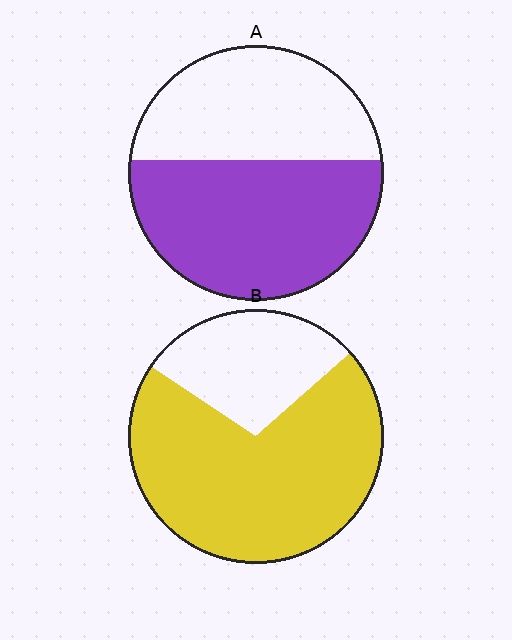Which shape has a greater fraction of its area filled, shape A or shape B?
Shape B.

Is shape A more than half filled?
Yes.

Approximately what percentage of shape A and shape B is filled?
A is approximately 55% and B is approximately 70%.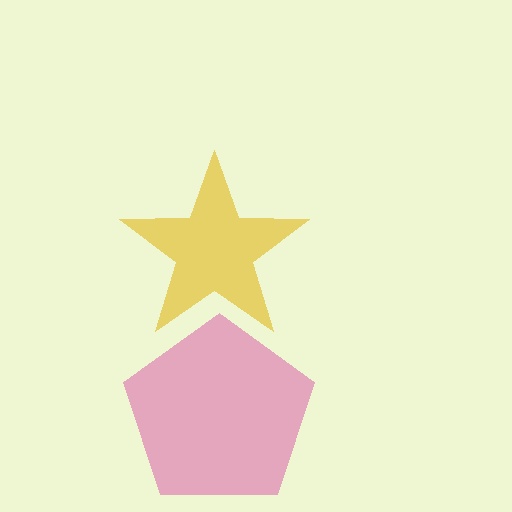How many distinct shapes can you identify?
There are 2 distinct shapes: a yellow star, a pink pentagon.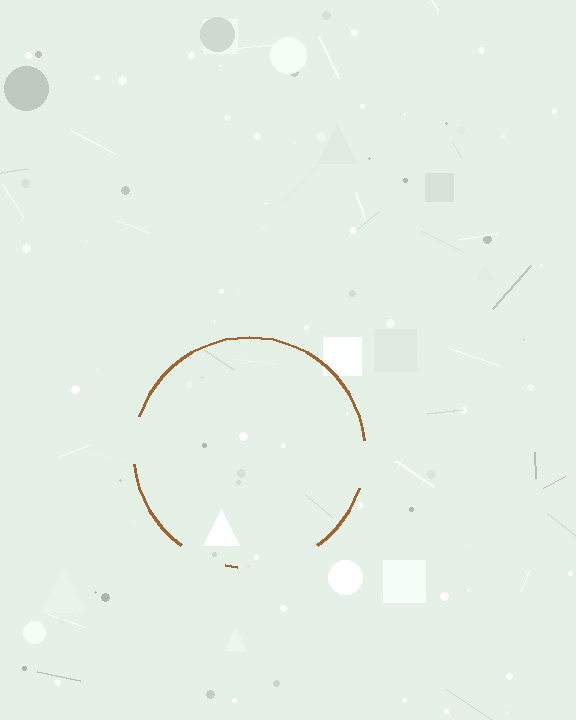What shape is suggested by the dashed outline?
The dashed outline suggests a circle.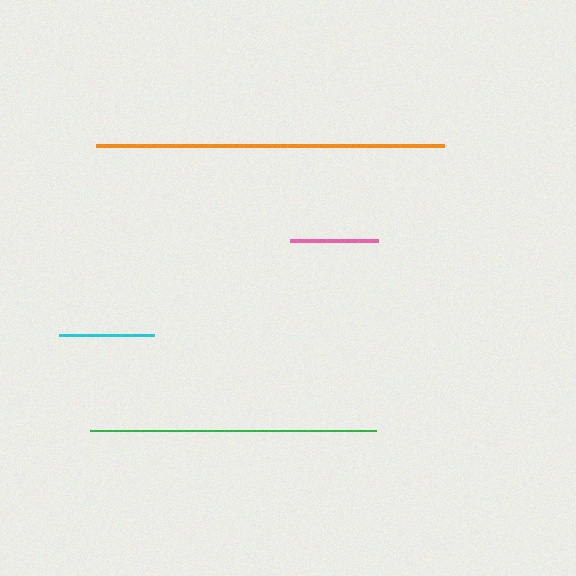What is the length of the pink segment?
The pink segment is approximately 89 pixels long.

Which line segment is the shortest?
The pink line is the shortest at approximately 89 pixels.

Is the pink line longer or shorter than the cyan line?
The cyan line is longer than the pink line.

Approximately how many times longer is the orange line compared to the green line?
The orange line is approximately 1.2 times the length of the green line.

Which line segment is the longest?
The orange line is the longest at approximately 348 pixels.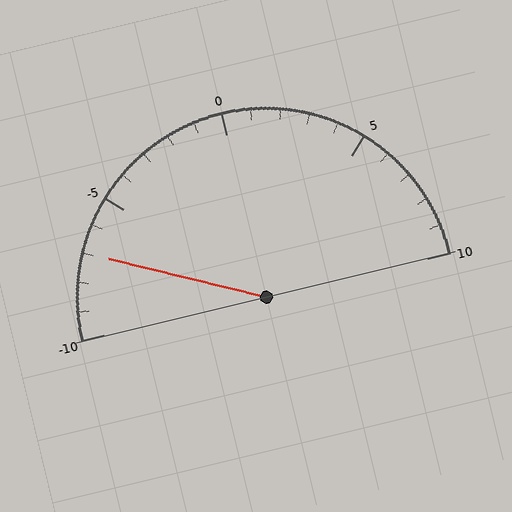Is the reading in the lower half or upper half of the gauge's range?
The reading is in the lower half of the range (-10 to 10).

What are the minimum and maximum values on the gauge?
The gauge ranges from -10 to 10.